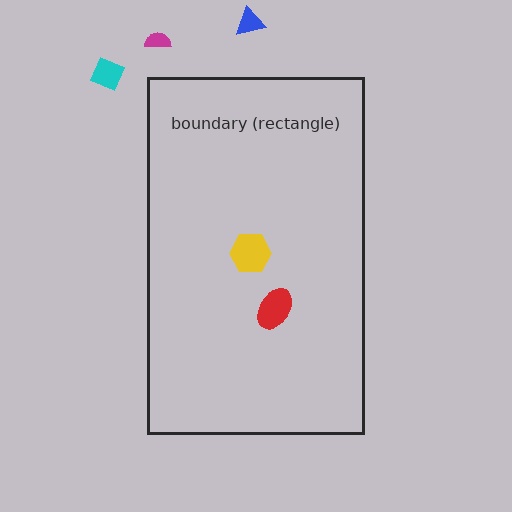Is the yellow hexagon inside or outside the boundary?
Inside.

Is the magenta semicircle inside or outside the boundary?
Outside.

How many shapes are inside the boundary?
2 inside, 3 outside.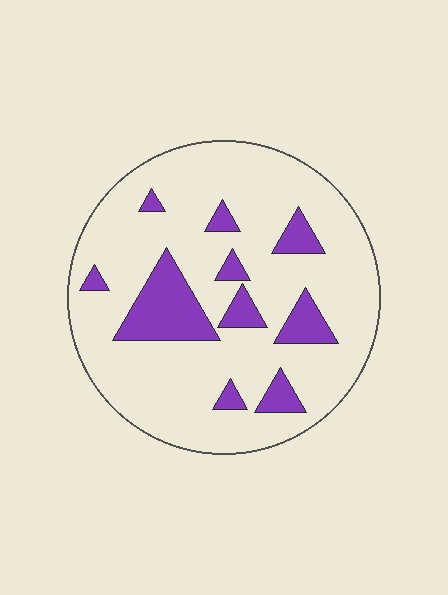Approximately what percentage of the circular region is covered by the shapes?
Approximately 15%.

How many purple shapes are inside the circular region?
10.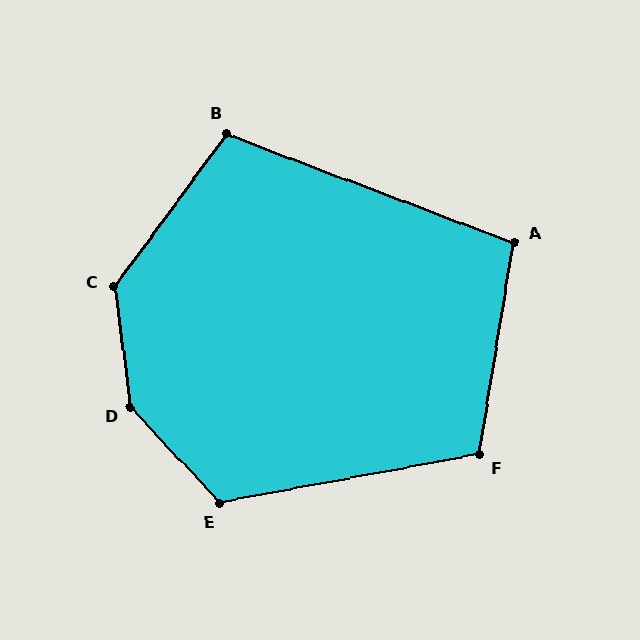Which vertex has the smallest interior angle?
A, at approximately 101 degrees.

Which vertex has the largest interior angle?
D, at approximately 145 degrees.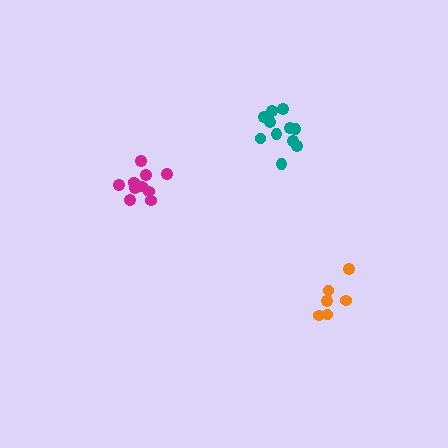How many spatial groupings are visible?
There are 3 spatial groupings.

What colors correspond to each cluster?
The clusters are colored: teal, orange, magenta.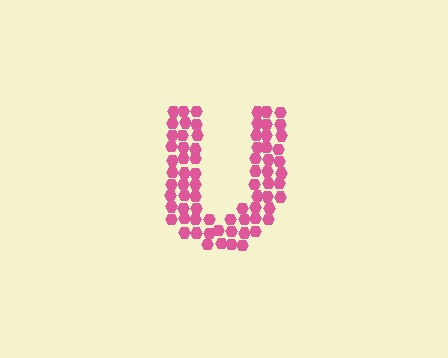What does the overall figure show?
The overall figure shows the letter U.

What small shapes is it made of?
It is made of small hexagons.